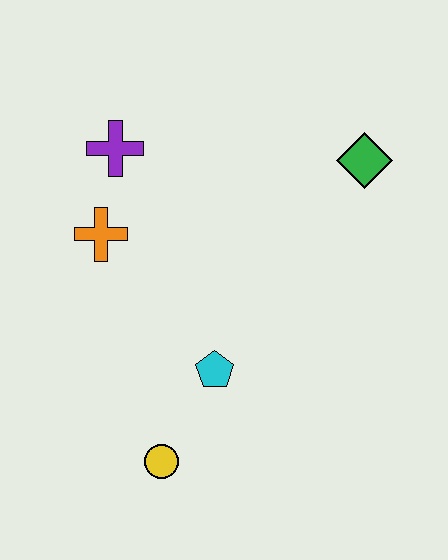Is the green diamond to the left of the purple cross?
No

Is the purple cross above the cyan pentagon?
Yes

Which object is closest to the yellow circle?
The cyan pentagon is closest to the yellow circle.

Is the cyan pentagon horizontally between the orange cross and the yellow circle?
No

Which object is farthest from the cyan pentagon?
The green diamond is farthest from the cyan pentagon.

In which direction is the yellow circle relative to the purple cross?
The yellow circle is below the purple cross.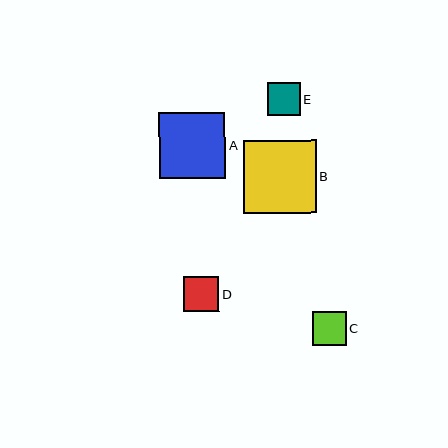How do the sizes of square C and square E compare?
Square C and square E are approximately the same size.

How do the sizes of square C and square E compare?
Square C and square E are approximately the same size.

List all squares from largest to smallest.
From largest to smallest: B, A, D, C, E.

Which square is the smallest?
Square E is the smallest with a size of approximately 33 pixels.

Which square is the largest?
Square B is the largest with a size of approximately 73 pixels.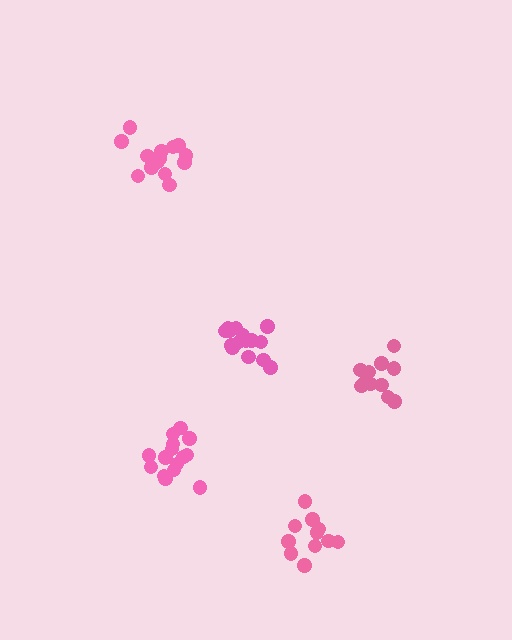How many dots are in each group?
Group 1: 15 dots, Group 2: 11 dots, Group 3: 15 dots, Group 4: 15 dots, Group 5: 11 dots (67 total).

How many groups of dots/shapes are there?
There are 5 groups.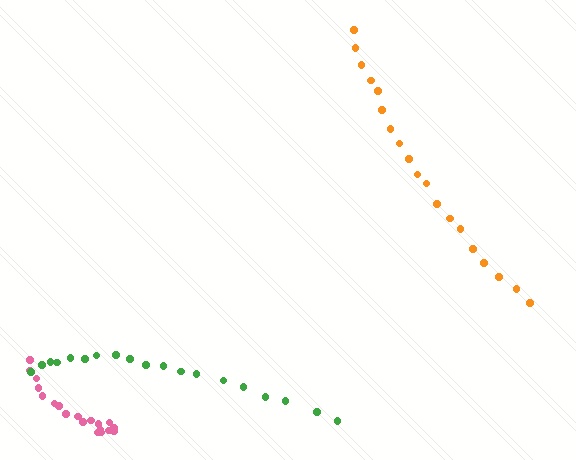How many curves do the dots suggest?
There are 3 distinct paths.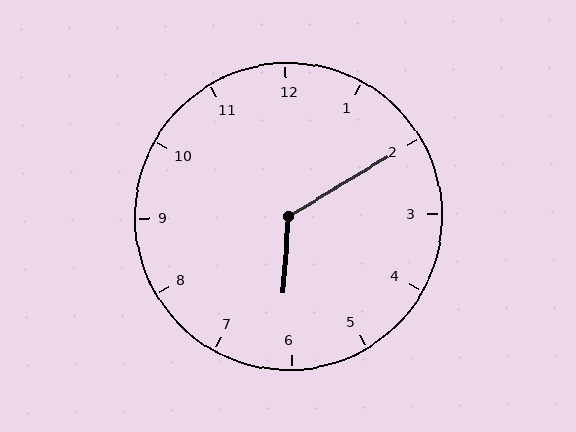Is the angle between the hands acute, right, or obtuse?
It is obtuse.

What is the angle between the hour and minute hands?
Approximately 125 degrees.